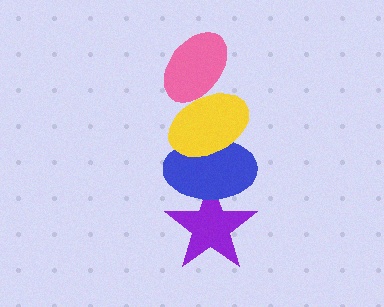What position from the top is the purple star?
The purple star is 4th from the top.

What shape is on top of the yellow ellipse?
The pink ellipse is on top of the yellow ellipse.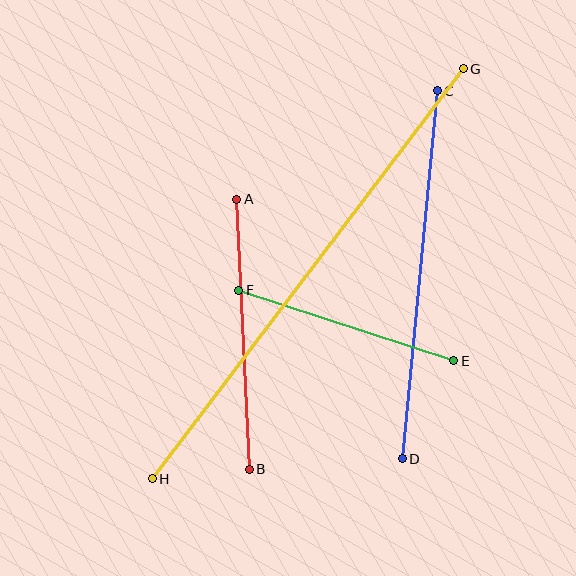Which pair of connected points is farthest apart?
Points G and H are farthest apart.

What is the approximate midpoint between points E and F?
The midpoint is at approximately (346, 326) pixels.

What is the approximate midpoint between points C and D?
The midpoint is at approximately (420, 275) pixels.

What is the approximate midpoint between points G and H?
The midpoint is at approximately (308, 274) pixels.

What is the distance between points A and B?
The distance is approximately 271 pixels.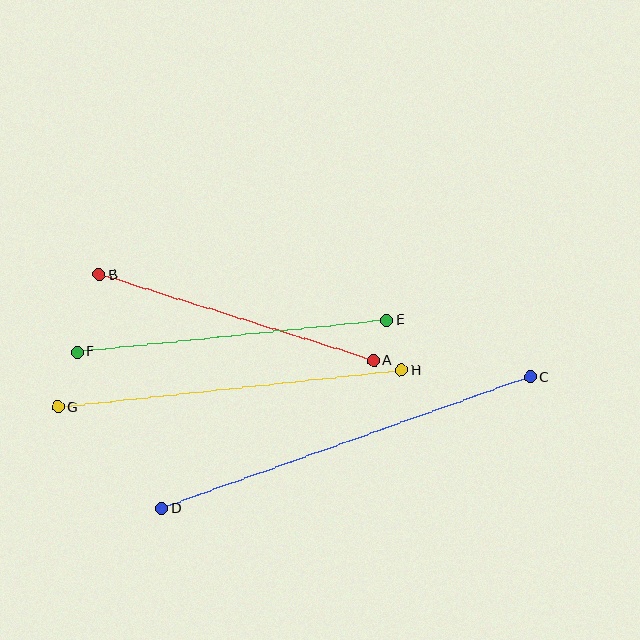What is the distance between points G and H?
The distance is approximately 346 pixels.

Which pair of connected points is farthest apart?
Points C and D are farthest apart.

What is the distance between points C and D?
The distance is approximately 391 pixels.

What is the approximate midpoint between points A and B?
The midpoint is at approximately (236, 317) pixels.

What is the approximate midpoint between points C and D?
The midpoint is at approximately (346, 443) pixels.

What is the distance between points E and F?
The distance is approximately 311 pixels.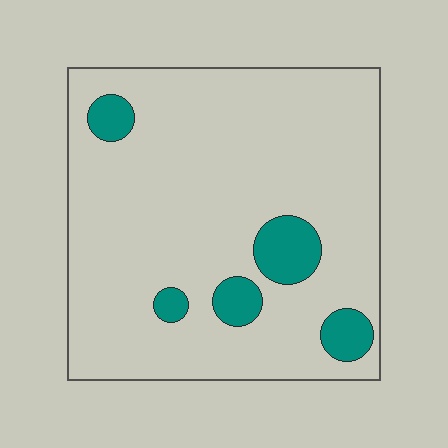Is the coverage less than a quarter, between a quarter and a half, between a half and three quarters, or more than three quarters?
Less than a quarter.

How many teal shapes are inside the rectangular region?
5.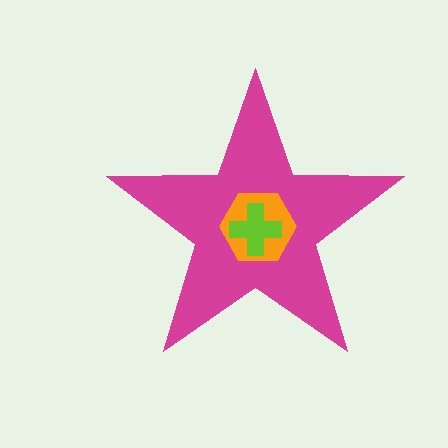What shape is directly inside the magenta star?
The orange hexagon.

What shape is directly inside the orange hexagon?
The lime cross.